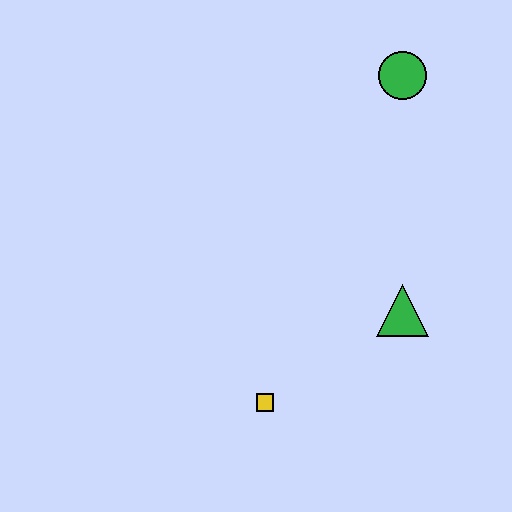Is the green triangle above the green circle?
No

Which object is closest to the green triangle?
The yellow square is closest to the green triangle.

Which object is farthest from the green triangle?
The green circle is farthest from the green triangle.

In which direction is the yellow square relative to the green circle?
The yellow square is below the green circle.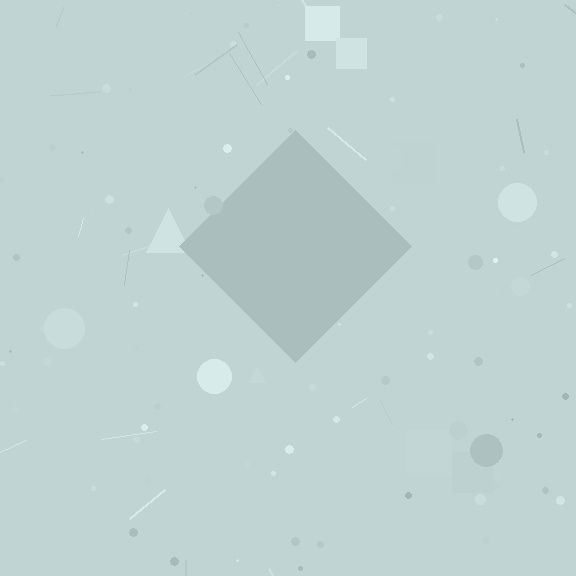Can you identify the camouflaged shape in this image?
The camouflaged shape is a diamond.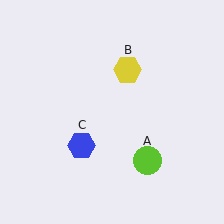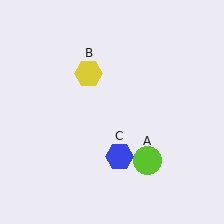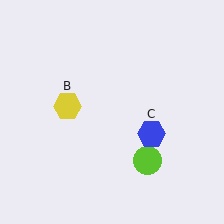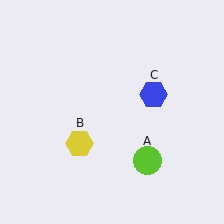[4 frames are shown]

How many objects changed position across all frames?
2 objects changed position: yellow hexagon (object B), blue hexagon (object C).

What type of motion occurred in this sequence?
The yellow hexagon (object B), blue hexagon (object C) rotated counterclockwise around the center of the scene.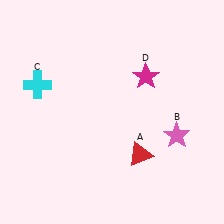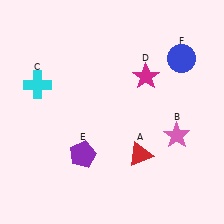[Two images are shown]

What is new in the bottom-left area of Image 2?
A purple pentagon (E) was added in the bottom-left area of Image 2.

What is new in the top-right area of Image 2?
A blue circle (F) was added in the top-right area of Image 2.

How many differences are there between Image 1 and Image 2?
There are 2 differences between the two images.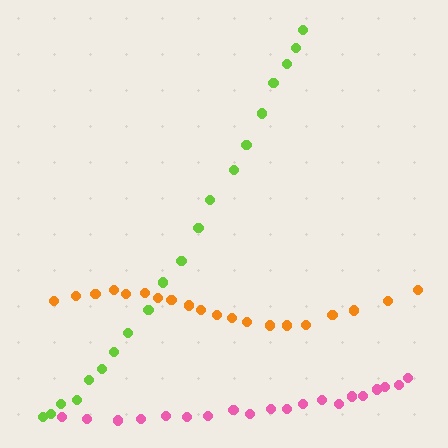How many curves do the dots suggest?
There are 3 distinct paths.